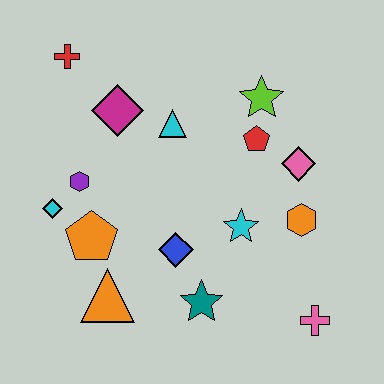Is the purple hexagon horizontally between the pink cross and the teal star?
No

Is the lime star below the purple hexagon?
No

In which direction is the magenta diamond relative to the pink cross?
The magenta diamond is above the pink cross.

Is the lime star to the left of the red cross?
No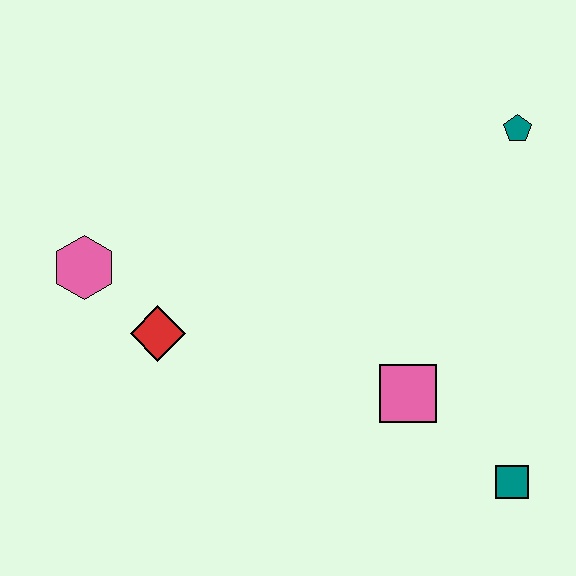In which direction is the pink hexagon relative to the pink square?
The pink hexagon is to the left of the pink square.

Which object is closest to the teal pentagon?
The pink square is closest to the teal pentagon.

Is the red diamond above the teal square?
Yes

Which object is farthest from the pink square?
The pink hexagon is farthest from the pink square.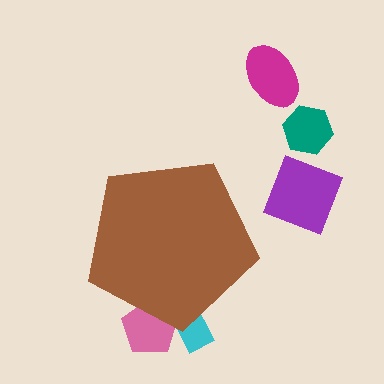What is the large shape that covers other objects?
A brown pentagon.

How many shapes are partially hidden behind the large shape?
2 shapes are partially hidden.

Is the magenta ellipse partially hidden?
No, the magenta ellipse is fully visible.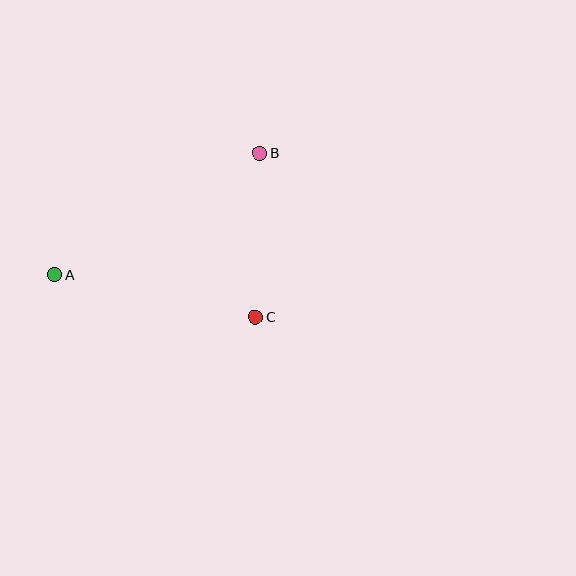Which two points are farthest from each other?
Points A and B are farthest from each other.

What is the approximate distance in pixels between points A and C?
The distance between A and C is approximately 205 pixels.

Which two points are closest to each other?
Points B and C are closest to each other.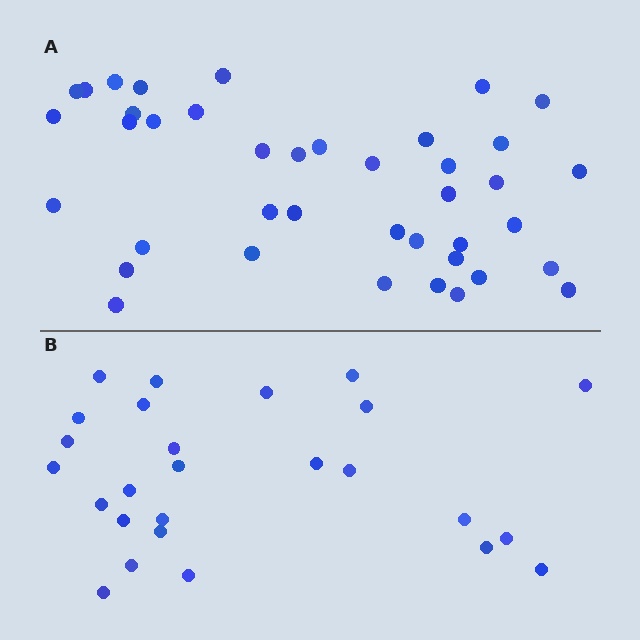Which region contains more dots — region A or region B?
Region A (the top region) has more dots.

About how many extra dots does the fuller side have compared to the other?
Region A has approximately 15 more dots than region B.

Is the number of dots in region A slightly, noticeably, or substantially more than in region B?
Region A has substantially more. The ratio is roughly 1.5 to 1.